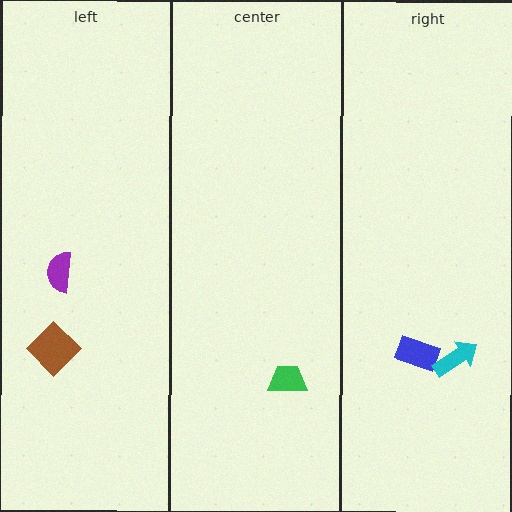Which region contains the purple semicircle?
The left region.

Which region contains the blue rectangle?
The right region.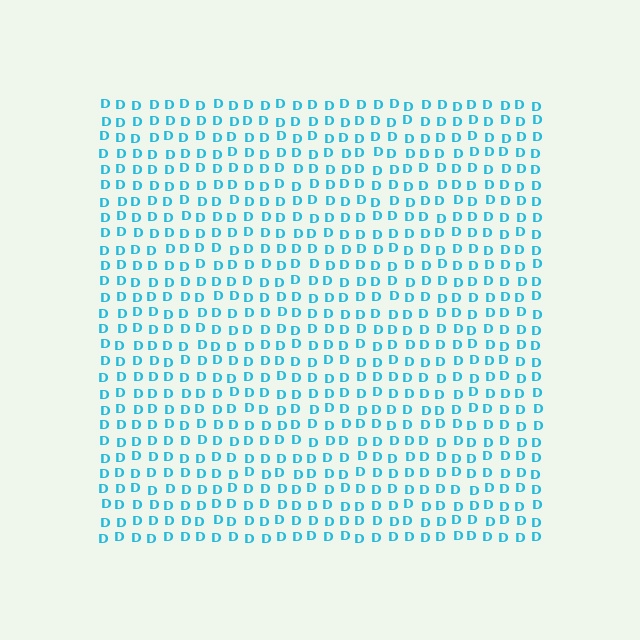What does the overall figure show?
The overall figure shows a square.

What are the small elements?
The small elements are letter D's.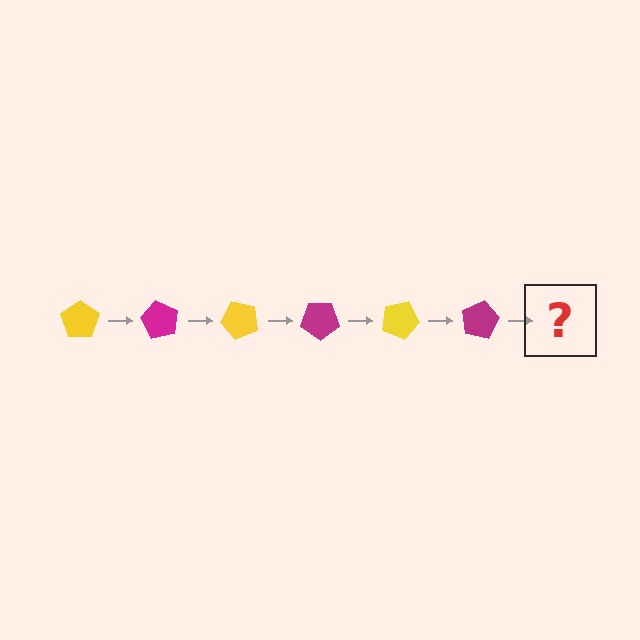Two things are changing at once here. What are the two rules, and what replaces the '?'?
The two rules are that it rotates 60 degrees each step and the color cycles through yellow and magenta. The '?' should be a yellow pentagon, rotated 360 degrees from the start.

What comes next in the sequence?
The next element should be a yellow pentagon, rotated 360 degrees from the start.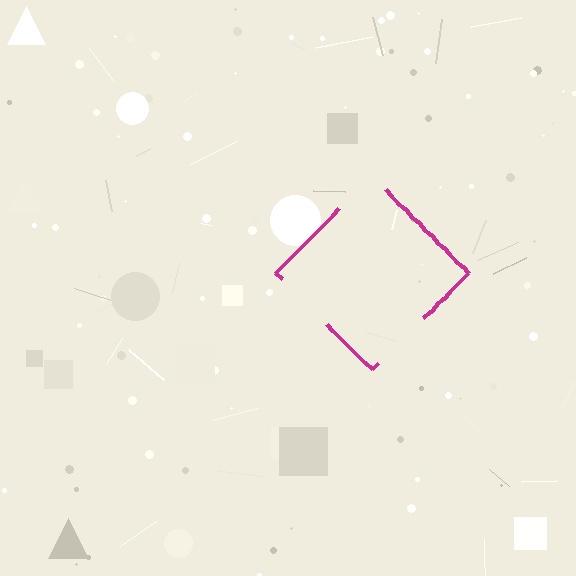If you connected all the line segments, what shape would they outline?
They would outline a diamond.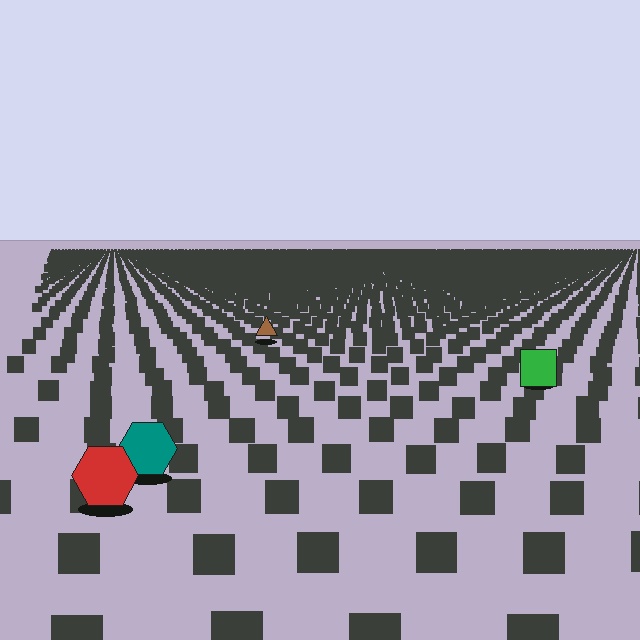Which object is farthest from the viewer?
The brown triangle is farthest from the viewer. It appears smaller and the ground texture around it is denser.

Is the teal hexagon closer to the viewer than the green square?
Yes. The teal hexagon is closer — you can tell from the texture gradient: the ground texture is coarser near it.